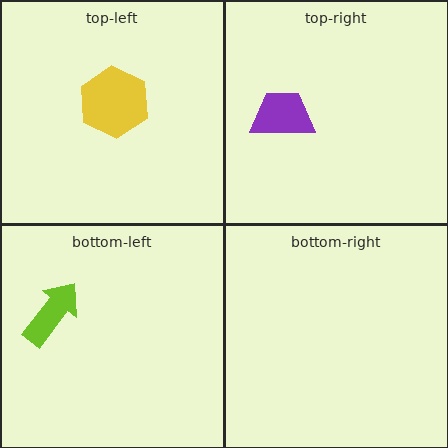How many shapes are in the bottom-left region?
1.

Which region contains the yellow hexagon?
The top-left region.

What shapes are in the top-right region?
The purple trapezoid.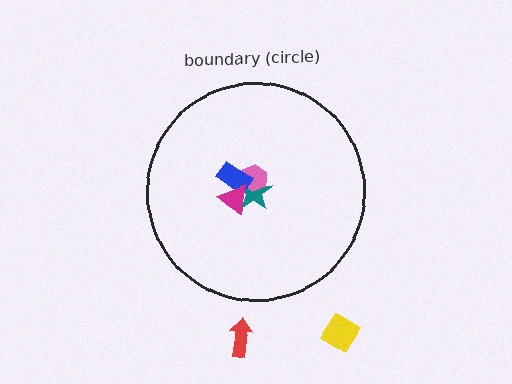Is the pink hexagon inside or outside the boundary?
Inside.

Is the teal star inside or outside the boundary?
Inside.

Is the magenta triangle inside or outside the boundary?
Inside.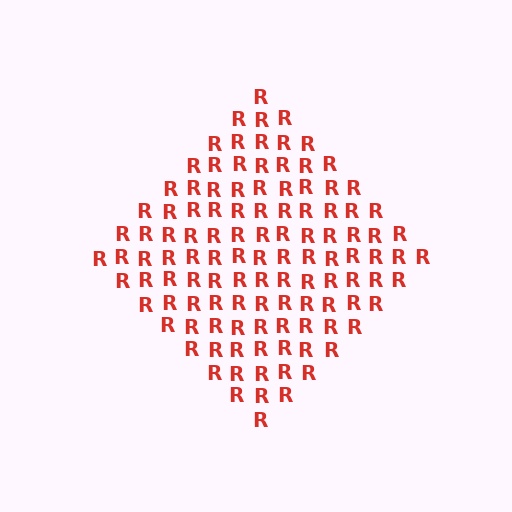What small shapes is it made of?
It is made of small letter R's.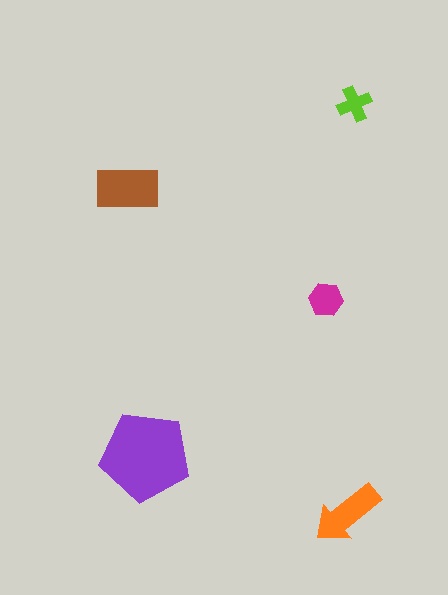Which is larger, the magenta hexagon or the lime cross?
The magenta hexagon.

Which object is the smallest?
The lime cross.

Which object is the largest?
The purple pentagon.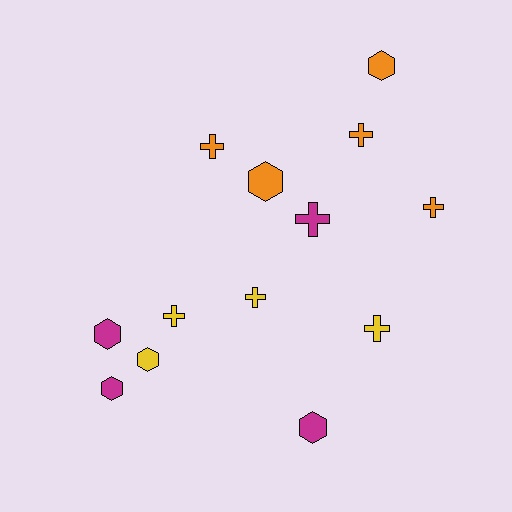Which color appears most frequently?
Orange, with 5 objects.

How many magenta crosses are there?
There is 1 magenta cross.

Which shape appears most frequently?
Cross, with 7 objects.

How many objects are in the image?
There are 13 objects.